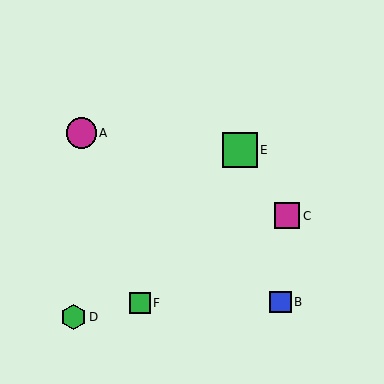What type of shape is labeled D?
Shape D is a green hexagon.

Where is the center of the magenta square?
The center of the magenta square is at (287, 216).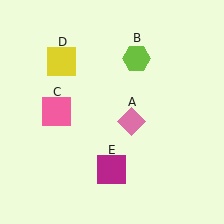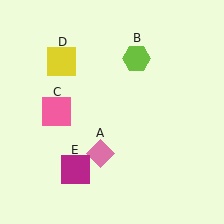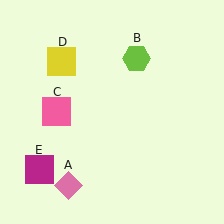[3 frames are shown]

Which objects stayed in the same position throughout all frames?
Lime hexagon (object B) and pink square (object C) and yellow square (object D) remained stationary.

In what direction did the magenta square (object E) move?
The magenta square (object E) moved left.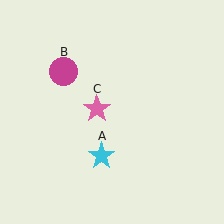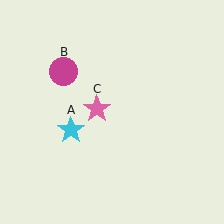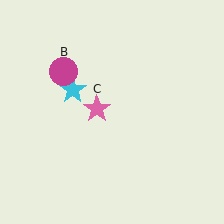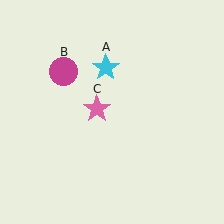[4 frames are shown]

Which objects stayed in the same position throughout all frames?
Magenta circle (object B) and pink star (object C) remained stationary.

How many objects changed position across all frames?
1 object changed position: cyan star (object A).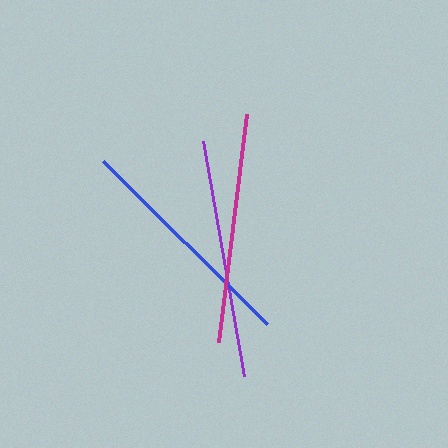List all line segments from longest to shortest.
From longest to shortest: purple, blue, magenta.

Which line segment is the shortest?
The magenta line is the shortest at approximately 230 pixels.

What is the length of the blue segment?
The blue segment is approximately 231 pixels long.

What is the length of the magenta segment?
The magenta segment is approximately 230 pixels long.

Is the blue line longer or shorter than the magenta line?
The blue line is longer than the magenta line.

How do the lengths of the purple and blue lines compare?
The purple and blue lines are approximately the same length.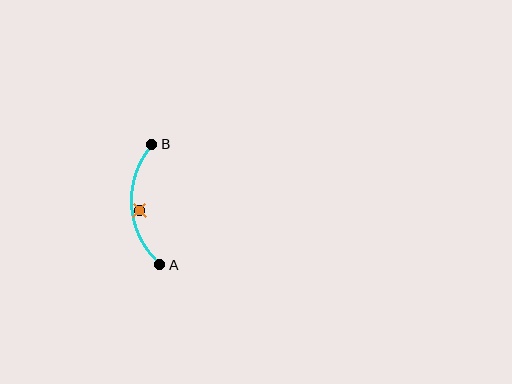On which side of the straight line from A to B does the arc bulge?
The arc bulges to the left of the straight line connecting A and B.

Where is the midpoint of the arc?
The arc midpoint is the point on the curve farthest from the straight line joining A and B. It sits to the left of that line.